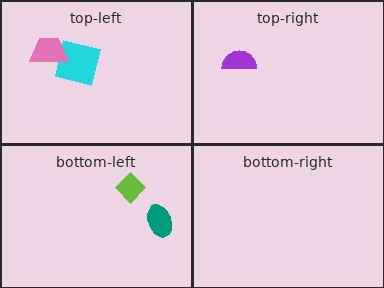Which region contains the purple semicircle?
The top-right region.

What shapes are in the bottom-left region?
The teal ellipse, the lime diamond.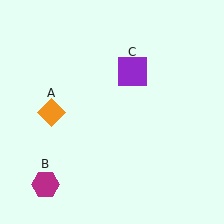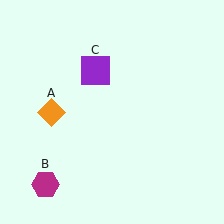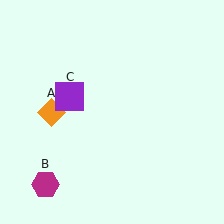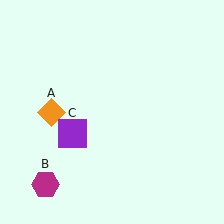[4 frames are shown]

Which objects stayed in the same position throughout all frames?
Orange diamond (object A) and magenta hexagon (object B) remained stationary.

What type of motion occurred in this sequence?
The purple square (object C) rotated counterclockwise around the center of the scene.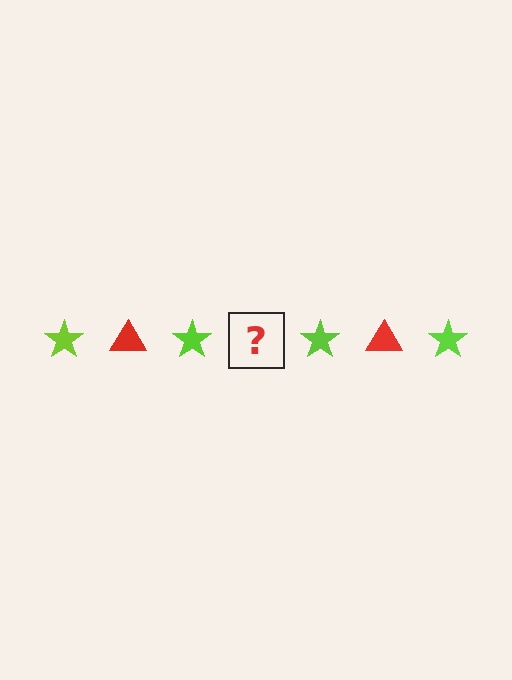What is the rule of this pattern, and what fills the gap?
The rule is that the pattern alternates between lime star and red triangle. The gap should be filled with a red triangle.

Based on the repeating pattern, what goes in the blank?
The blank should be a red triangle.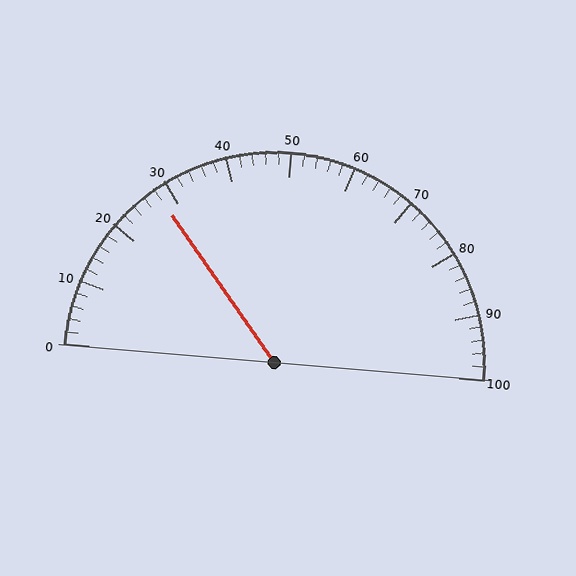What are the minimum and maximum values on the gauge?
The gauge ranges from 0 to 100.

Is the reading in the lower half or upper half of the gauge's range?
The reading is in the lower half of the range (0 to 100).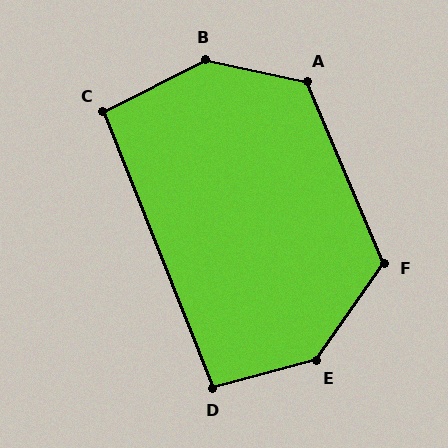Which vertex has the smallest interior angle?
C, at approximately 95 degrees.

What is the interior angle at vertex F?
Approximately 122 degrees (obtuse).